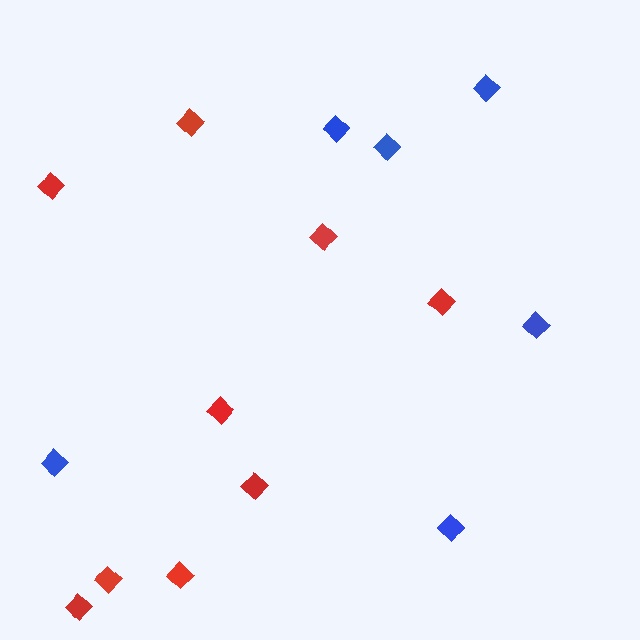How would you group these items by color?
There are 2 groups: one group of red diamonds (9) and one group of blue diamonds (6).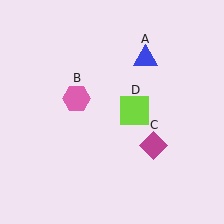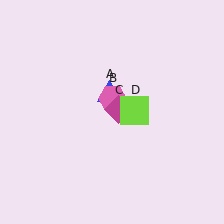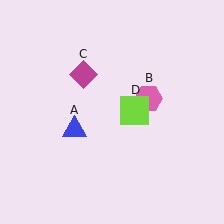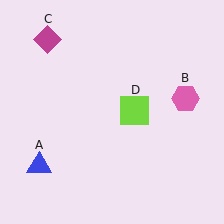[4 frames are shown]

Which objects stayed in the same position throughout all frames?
Lime square (object D) remained stationary.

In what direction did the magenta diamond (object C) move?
The magenta diamond (object C) moved up and to the left.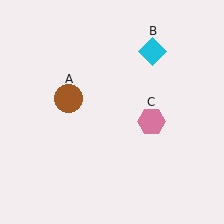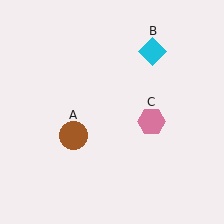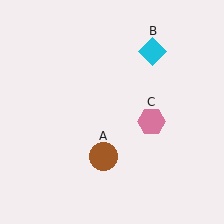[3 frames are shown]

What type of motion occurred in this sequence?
The brown circle (object A) rotated counterclockwise around the center of the scene.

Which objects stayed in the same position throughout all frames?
Cyan diamond (object B) and pink hexagon (object C) remained stationary.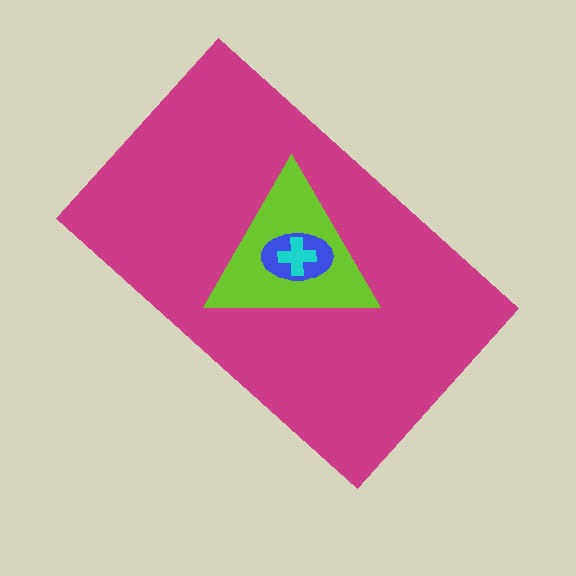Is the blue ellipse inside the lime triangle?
Yes.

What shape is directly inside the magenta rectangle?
The lime triangle.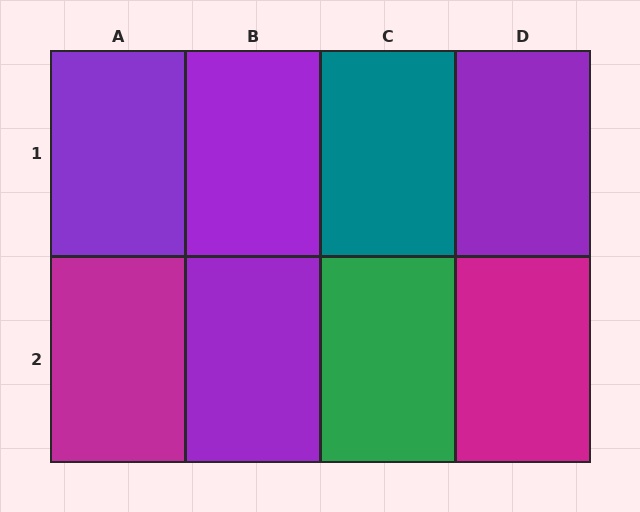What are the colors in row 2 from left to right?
Magenta, purple, green, magenta.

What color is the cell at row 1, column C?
Teal.